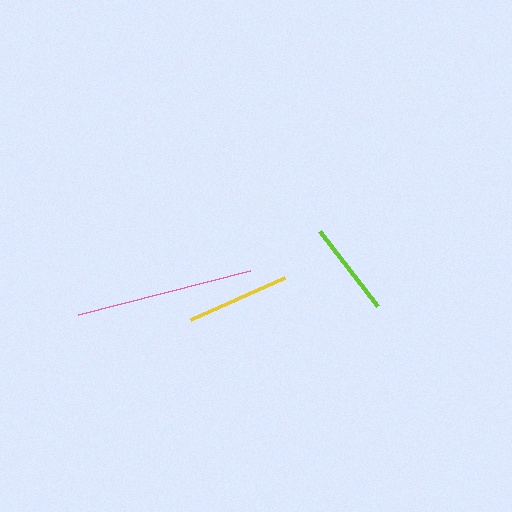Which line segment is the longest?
The pink line is the longest at approximately 178 pixels.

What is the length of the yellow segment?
The yellow segment is approximately 103 pixels long.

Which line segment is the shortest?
The lime line is the shortest at approximately 95 pixels.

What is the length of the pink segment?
The pink segment is approximately 178 pixels long.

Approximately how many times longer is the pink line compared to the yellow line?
The pink line is approximately 1.7 times the length of the yellow line.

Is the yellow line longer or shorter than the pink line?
The pink line is longer than the yellow line.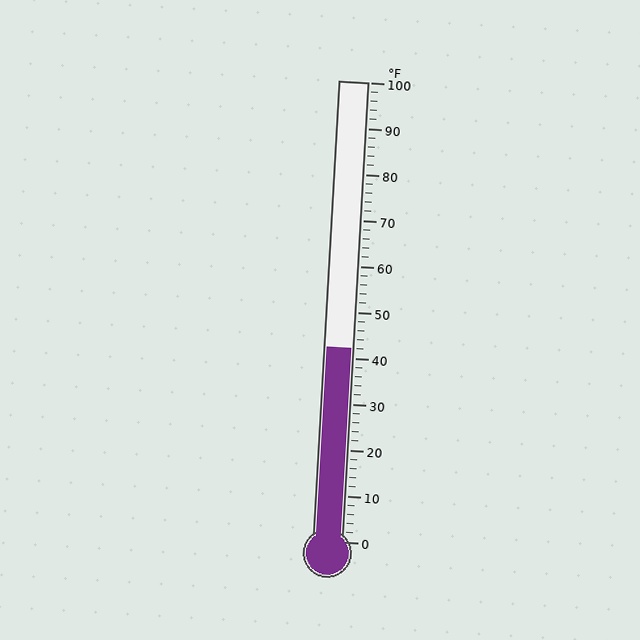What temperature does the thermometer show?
The thermometer shows approximately 42°F.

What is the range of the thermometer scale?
The thermometer scale ranges from 0°F to 100°F.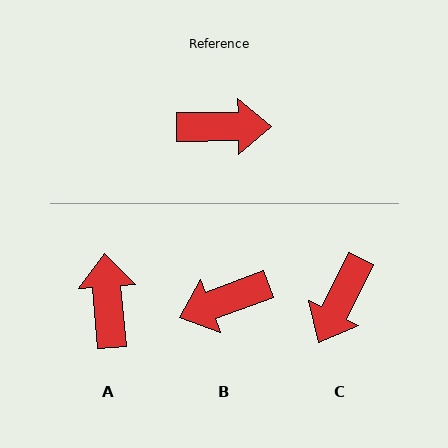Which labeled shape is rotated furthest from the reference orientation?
B, about 160 degrees away.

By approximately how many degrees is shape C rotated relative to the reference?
Approximately 117 degrees clockwise.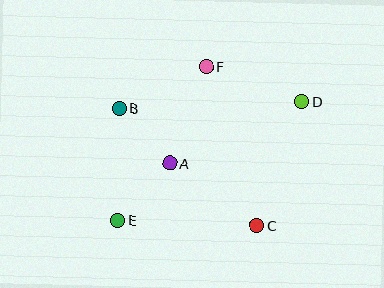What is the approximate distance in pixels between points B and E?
The distance between B and E is approximately 112 pixels.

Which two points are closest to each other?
Points A and B are closest to each other.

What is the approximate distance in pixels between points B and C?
The distance between B and C is approximately 181 pixels.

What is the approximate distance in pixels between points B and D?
The distance between B and D is approximately 183 pixels.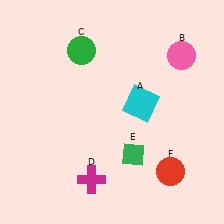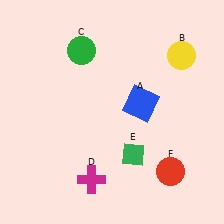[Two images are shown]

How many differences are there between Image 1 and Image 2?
There are 2 differences between the two images.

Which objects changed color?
A changed from cyan to blue. B changed from pink to yellow.